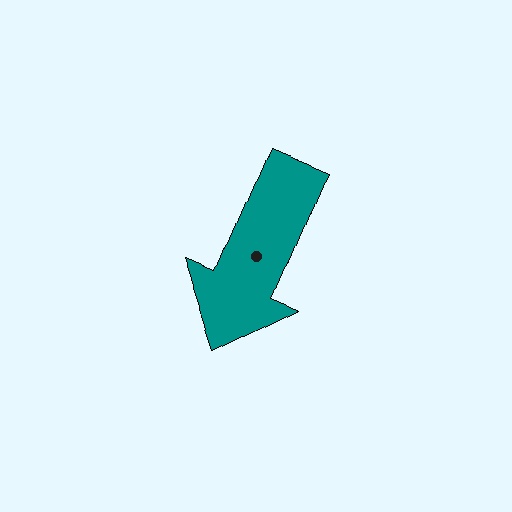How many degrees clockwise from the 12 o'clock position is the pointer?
Approximately 203 degrees.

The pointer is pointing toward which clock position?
Roughly 7 o'clock.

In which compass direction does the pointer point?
Southwest.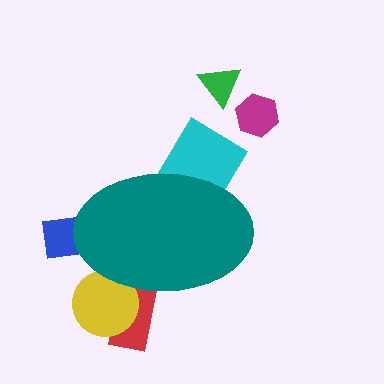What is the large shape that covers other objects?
A teal ellipse.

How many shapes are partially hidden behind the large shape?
4 shapes are partially hidden.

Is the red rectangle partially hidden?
Yes, the red rectangle is partially hidden behind the teal ellipse.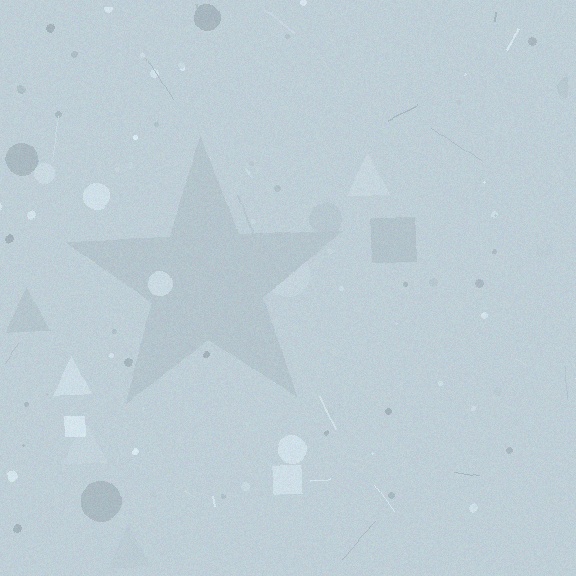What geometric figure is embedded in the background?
A star is embedded in the background.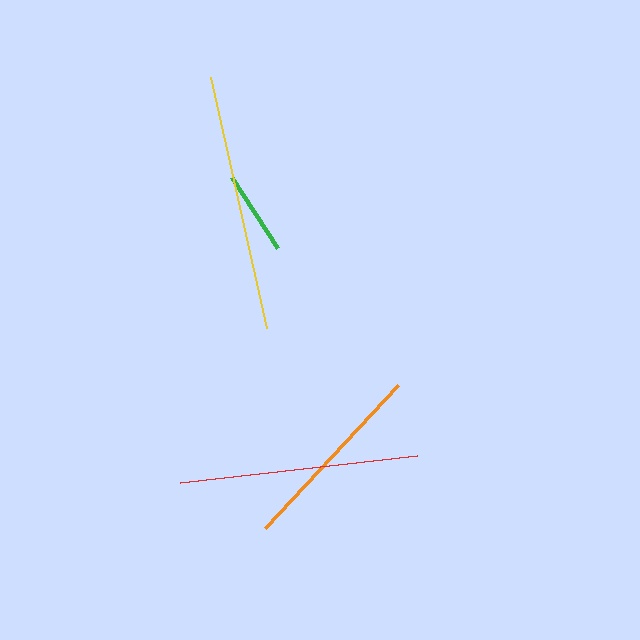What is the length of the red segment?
The red segment is approximately 238 pixels long.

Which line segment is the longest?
The yellow line is the longest at approximately 257 pixels.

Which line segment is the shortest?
The green line is the shortest at approximately 84 pixels.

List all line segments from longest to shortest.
From longest to shortest: yellow, red, orange, green.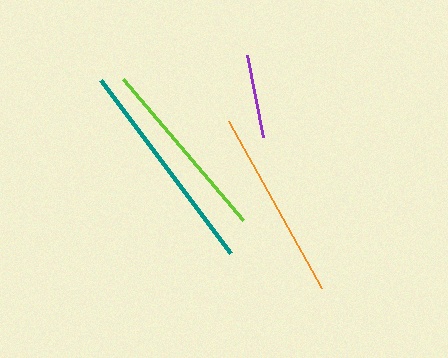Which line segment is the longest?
The teal line is the longest at approximately 216 pixels.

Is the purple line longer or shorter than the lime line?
The lime line is longer than the purple line.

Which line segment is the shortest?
The purple line is the shortest at approximately 84 pixels.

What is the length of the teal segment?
The teal segment is approximately 216 pixels long.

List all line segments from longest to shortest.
From longest to shortest: teal, orange, lime, purple.